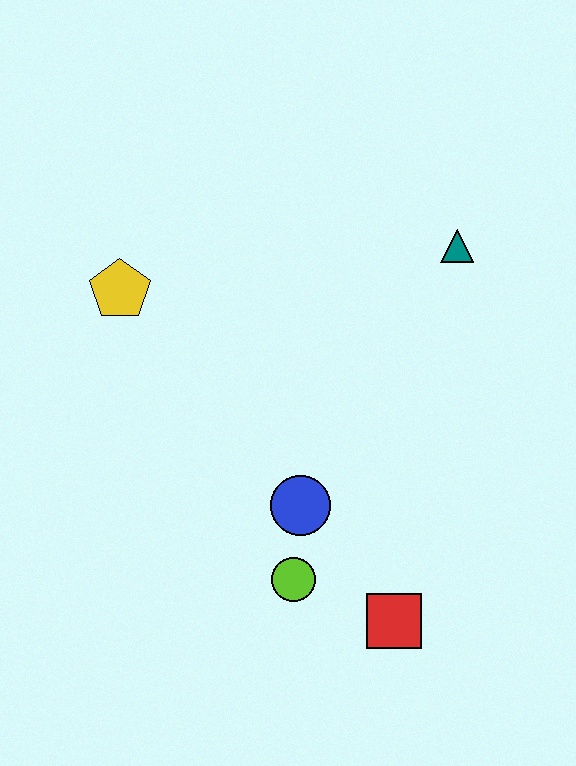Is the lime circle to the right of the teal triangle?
No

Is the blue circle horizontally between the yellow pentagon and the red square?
Yes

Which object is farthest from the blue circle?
The teal triangle is farthest from the blue circle.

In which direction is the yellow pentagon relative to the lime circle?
The yellow pentagon is above the lime circle.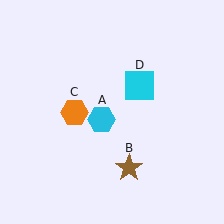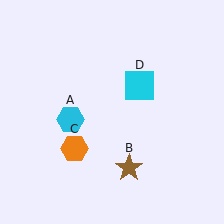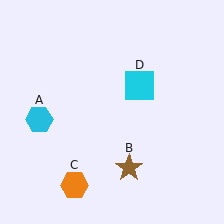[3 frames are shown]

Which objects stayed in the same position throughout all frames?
Brown star (object B) and cyan square (object D) remained stationary.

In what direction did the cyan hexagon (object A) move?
The cyan hexagon (object A) moved left.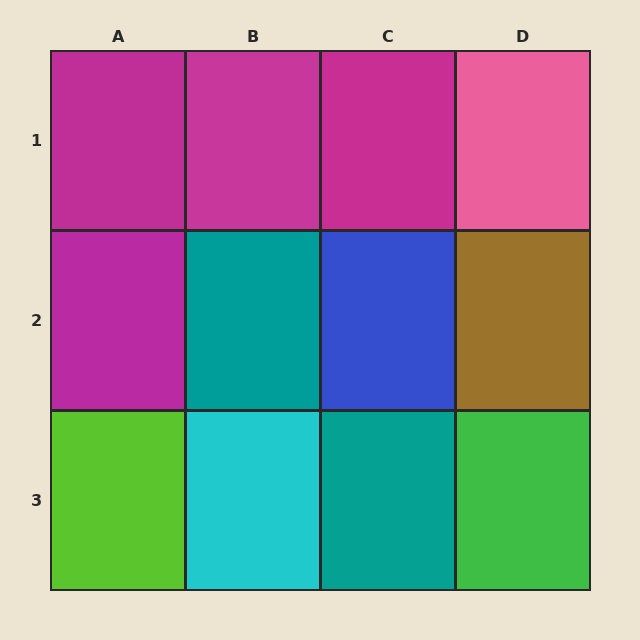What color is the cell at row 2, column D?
Brown.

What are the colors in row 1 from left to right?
Magenta, magenta, magenta, pink.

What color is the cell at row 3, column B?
Cyan.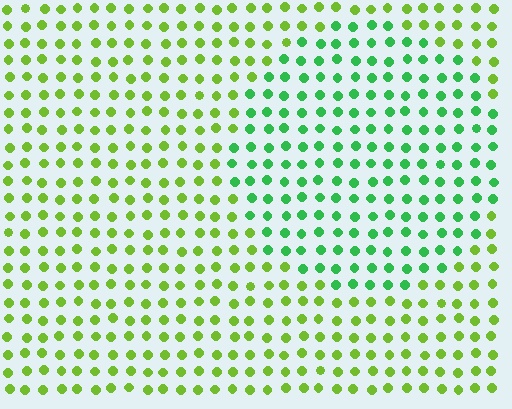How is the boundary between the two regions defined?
The boundary is defined purely by a slight shift in hue (about 41 degrees). Spacing, size, and orientation are identical on both sides.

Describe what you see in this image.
The image is filled with small lime elements in a uniform arrangement. A circle-shaped region is visible where the elements are tinted to a slightly different hue, forming a subtle color boundary.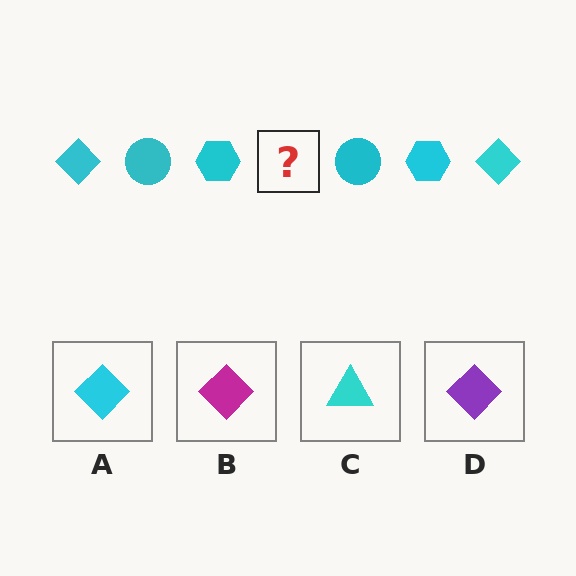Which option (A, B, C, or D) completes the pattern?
A.